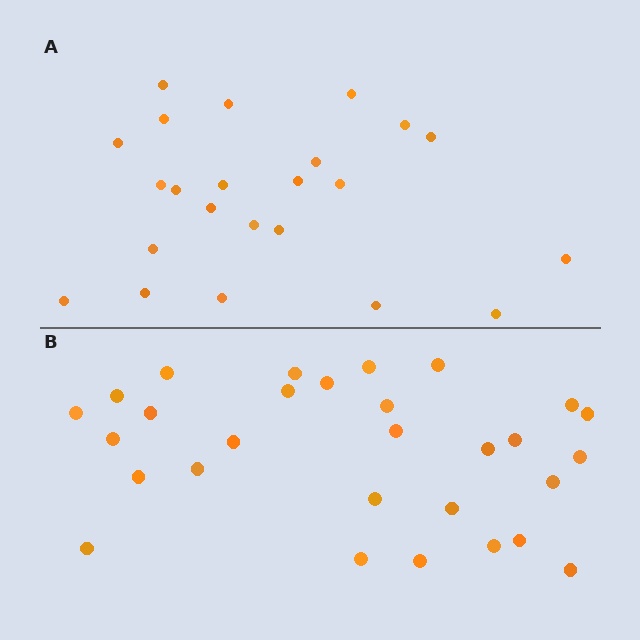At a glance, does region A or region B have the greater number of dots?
Region B (the bottom region) has more dots.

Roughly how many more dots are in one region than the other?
Region B has about 6 more dots than region A.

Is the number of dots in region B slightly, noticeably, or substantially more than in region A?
Region B has noticeably more, but not dramatically so. The ratio is roughly 1.3 to 1.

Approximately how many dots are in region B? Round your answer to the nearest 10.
About 30 dots. (The exact count is 29, which rounds to 30.)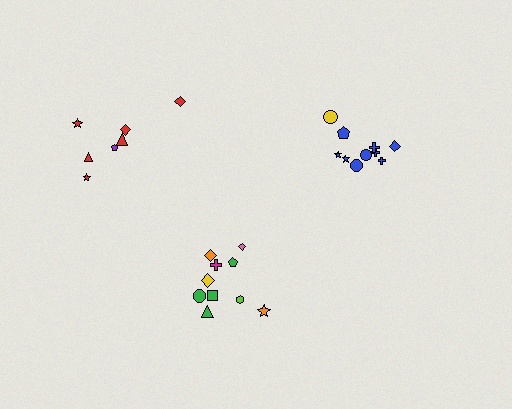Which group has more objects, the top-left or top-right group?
The top-right group.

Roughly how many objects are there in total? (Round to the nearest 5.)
Roughly 25 objects in total.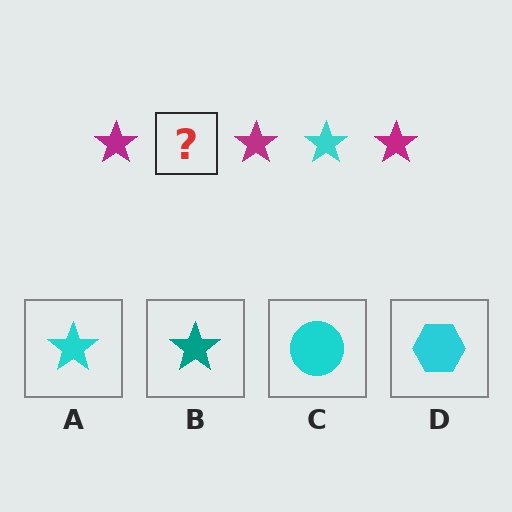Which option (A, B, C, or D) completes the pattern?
A.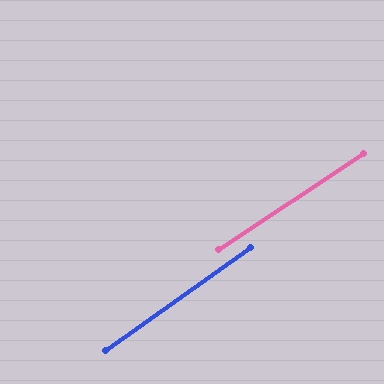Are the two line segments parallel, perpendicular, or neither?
Parallel — their directions differ by only 1.8°.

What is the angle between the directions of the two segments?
Approximately 2 degrees.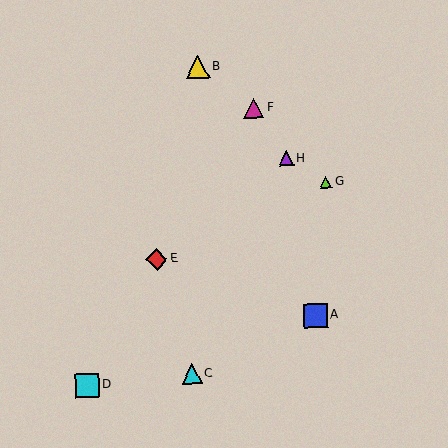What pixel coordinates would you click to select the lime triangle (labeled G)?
Click at (326, 182) to select the lime triangle G.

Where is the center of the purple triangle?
The center of the purple triangle is at (286, 158).